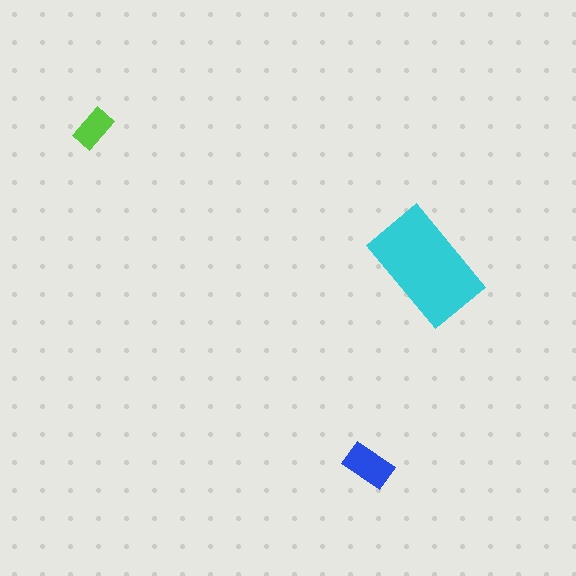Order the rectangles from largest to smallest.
the cyan one, the blue one, the lime one.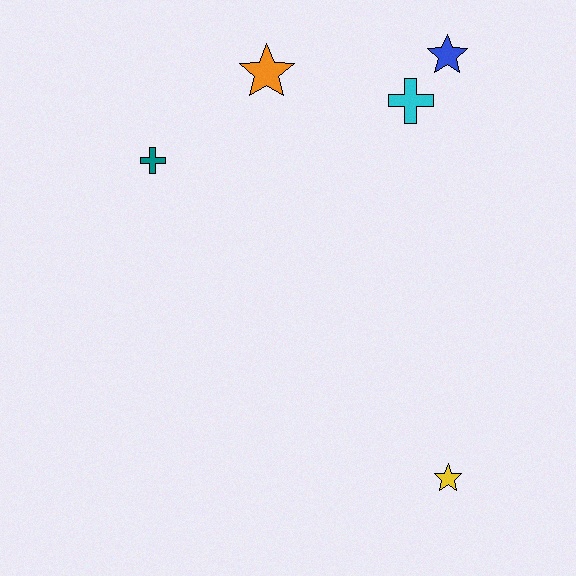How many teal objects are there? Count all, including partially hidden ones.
There is 1 teal object.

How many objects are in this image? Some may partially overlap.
There are 5 objects.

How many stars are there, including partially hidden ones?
There are 3 stars.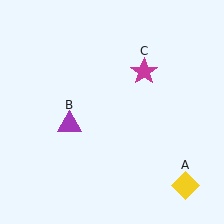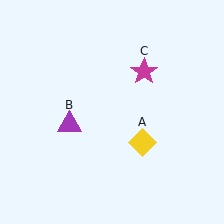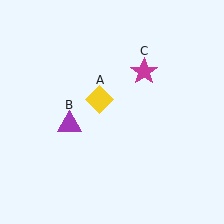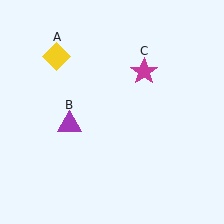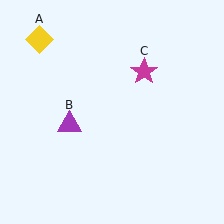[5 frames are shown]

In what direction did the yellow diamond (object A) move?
The yellow diamond (object A) moved up and to the left.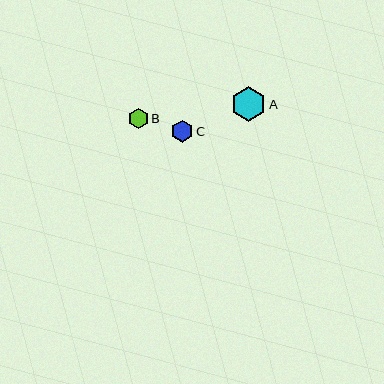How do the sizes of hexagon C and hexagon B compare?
Hexagon C and hexagon B are approximately the same size.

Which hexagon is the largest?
Hexagon A is the largest with a size of approximately 35 pixels.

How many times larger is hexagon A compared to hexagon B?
Hexagon A is approximately 1.8 times the size of hexagon B.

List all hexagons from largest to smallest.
From largest to smallest: A, C, B.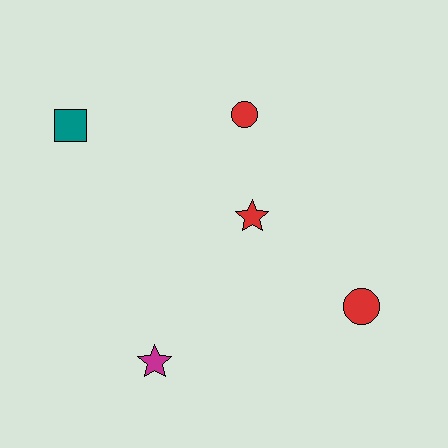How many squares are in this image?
There is 1 square.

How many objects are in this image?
There are 5 objects.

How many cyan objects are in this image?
There are no cyan objects.